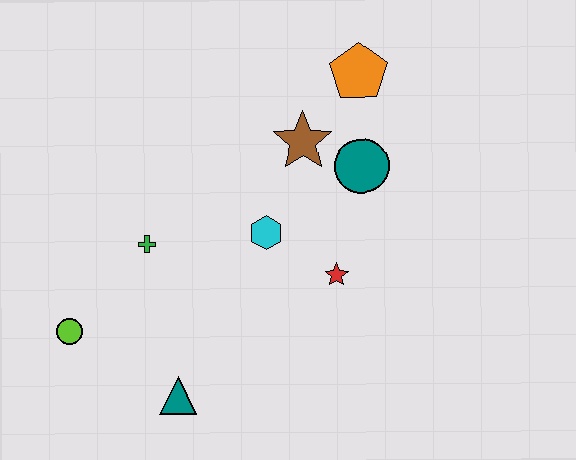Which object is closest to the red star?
The cyan hexagon is closest to the red star.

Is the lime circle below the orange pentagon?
Yes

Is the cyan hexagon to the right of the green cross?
Yes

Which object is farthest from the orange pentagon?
The lime circle is farthest from the orange pentagon.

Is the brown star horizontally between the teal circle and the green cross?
Yes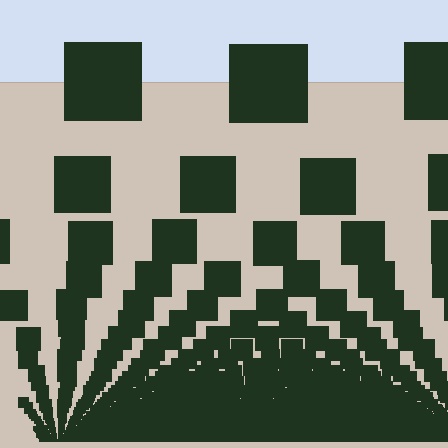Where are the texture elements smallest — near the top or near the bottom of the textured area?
Near the bottom.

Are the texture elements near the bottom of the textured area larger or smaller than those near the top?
Smaller. The gradient is inverted — elements near the bottom are smaller and denser.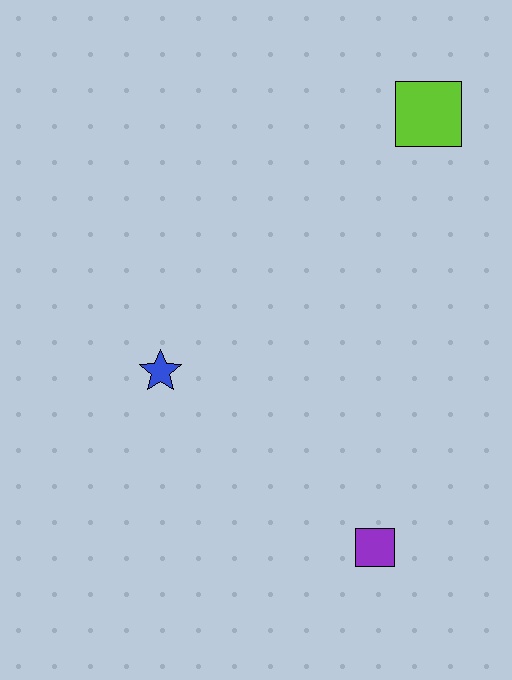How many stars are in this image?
There is 1 star.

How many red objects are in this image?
There are no red objects.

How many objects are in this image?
There are 3 objects.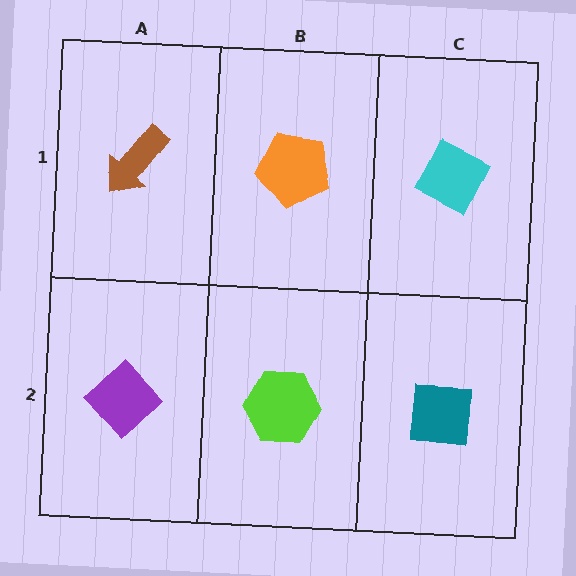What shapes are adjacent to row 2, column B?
An orange pentagon (row 1, column B), a purple diamond (row 2, column A), a teal square (row 2, column C).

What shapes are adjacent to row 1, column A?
A purple diamond (row 2, column A), an orange pentagon (row 1, column B).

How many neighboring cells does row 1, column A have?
2.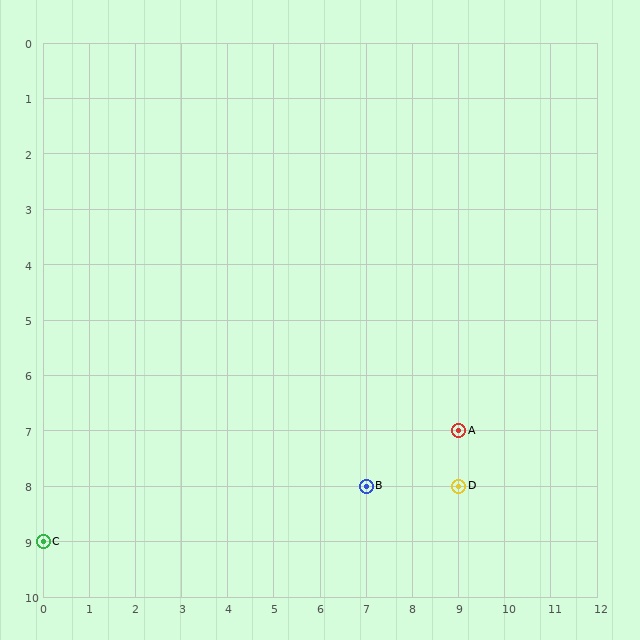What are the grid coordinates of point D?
Point D is at grid coordinates (9, 8).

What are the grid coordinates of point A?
Point A is at grid coordinates (9, 7).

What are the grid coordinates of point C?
Point C is at grid coordinates (0, 9).